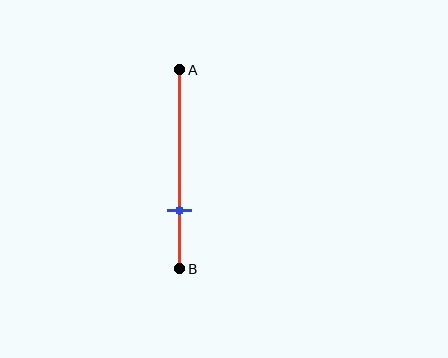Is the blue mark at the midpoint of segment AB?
No, the mark is at about 70% from A, not at the 50% midpoint.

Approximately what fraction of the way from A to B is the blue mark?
The blue mark is approximately 70% of the way from A to B.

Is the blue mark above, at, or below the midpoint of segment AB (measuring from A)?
The blue mark is below the midpoint of segment AB.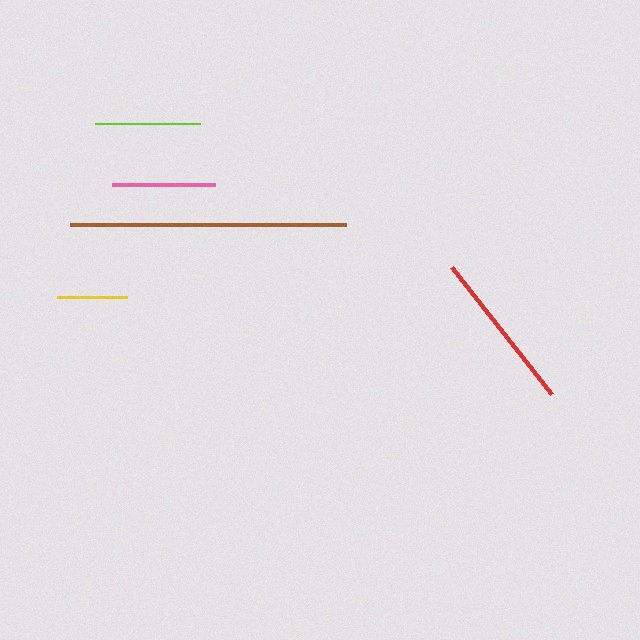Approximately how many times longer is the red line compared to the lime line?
The red line is approximately 1.5 times the length of the lime line.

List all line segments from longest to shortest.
From longest to shortest: brown, red, lime, pink, yellow.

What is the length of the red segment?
The red segment is approximately 162 pixels long.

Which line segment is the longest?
The brown line is the longest at approximately 277 pixels.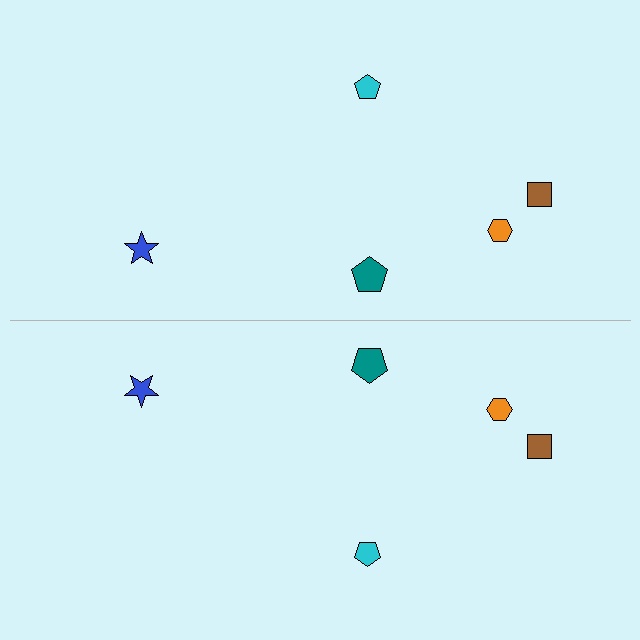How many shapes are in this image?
There are 10 shapes in this image.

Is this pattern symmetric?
Yes, this pattern has bilateral (reflection) symmetry.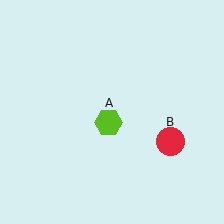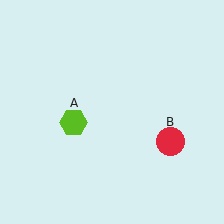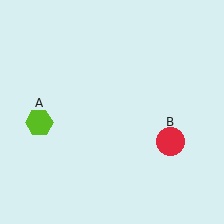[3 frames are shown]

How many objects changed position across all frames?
1 object changed position: lime hexagon (object A).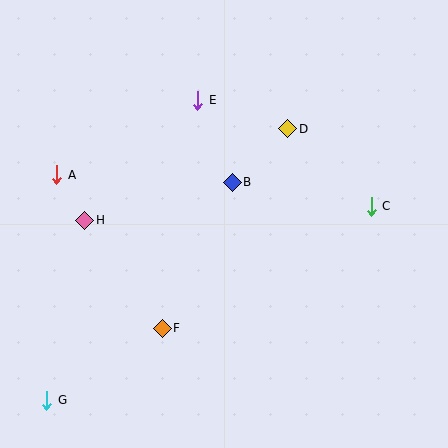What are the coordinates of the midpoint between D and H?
The midpoint between D and H is at (186, 174).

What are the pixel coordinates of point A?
Point A is at (57, 175).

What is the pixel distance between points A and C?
The distance between A and C is 316 pixels.